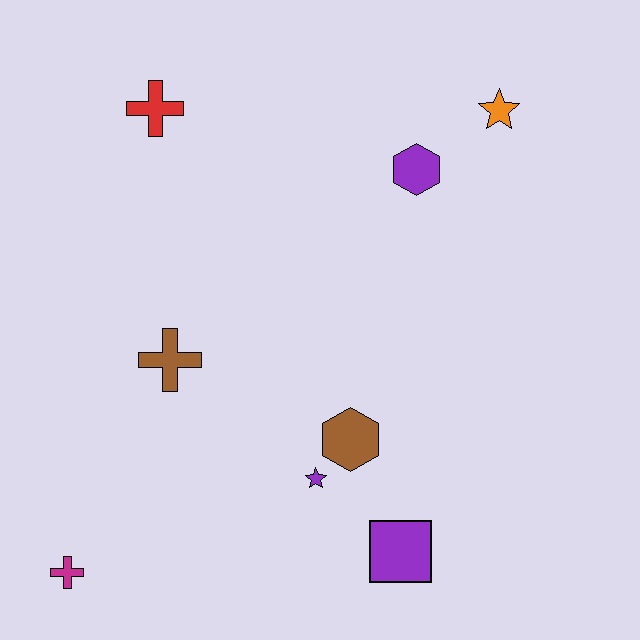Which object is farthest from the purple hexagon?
The magenta cross is farthest from the purple hexagon.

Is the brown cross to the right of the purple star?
No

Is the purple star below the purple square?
No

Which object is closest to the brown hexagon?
The purple star is closest to the brown hexagon.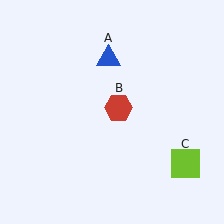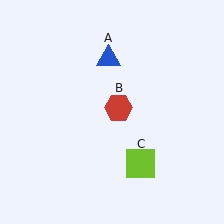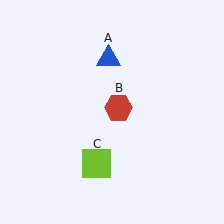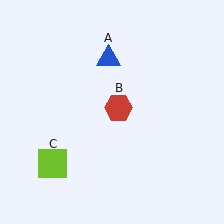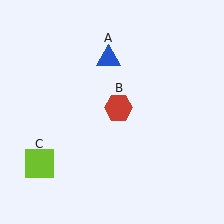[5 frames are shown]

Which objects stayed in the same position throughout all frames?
Blue triangle (object A) and red hexagon (object B) remained stationary.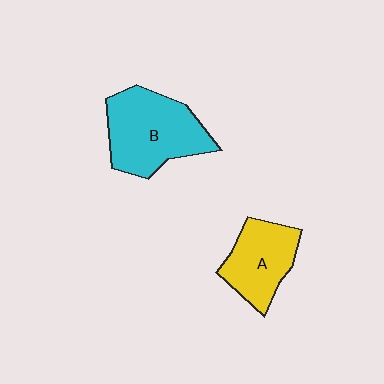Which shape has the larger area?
Shape B (cyan).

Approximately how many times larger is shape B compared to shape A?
Approximately 1.4 times.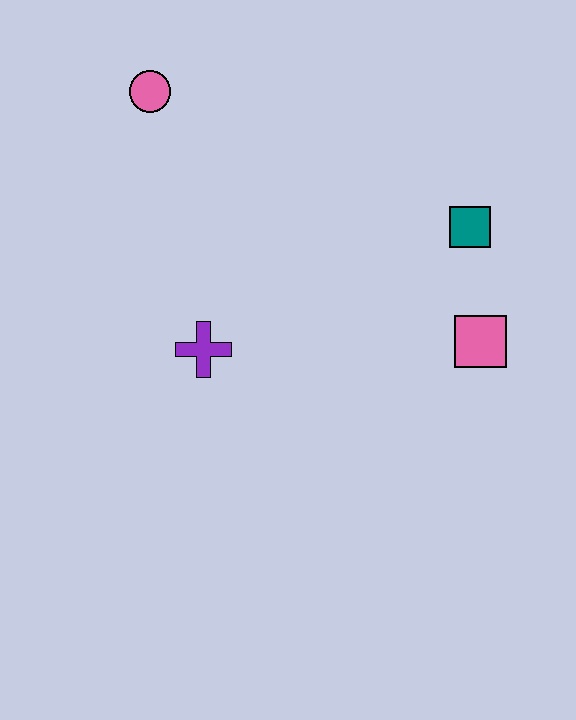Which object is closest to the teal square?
The pink square is closest to the teal square.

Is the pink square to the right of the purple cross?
Yes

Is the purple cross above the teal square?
No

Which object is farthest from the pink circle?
The pink square is farthest from the pink circle.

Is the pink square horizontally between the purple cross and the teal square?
No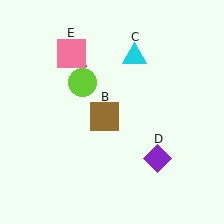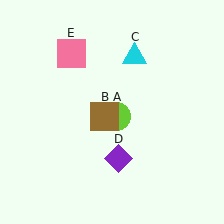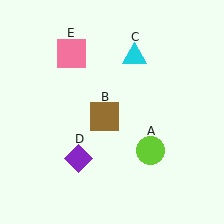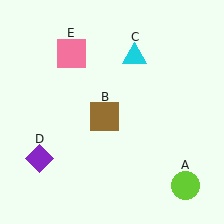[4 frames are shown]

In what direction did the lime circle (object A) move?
The lime circle (object A) moved down and to the right.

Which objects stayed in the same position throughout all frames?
Brown square (object B) and cyan triangle (object C) and pink square (object E) remained stationary.